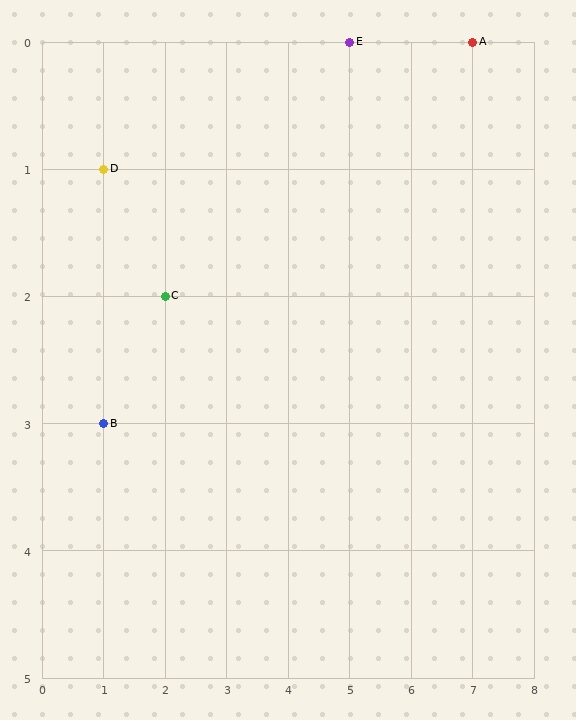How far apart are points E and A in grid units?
Points E and A are 2 columns apart.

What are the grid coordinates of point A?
Point A is at grid coordinates (7, 0).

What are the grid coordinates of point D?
Point D is at grid coordinates (1, 1).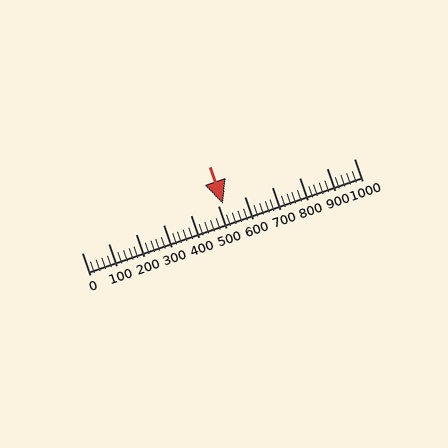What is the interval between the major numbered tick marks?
The major tick marks are spaced 100 units apart.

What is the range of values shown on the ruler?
The ruler shows values from 0 to 1000.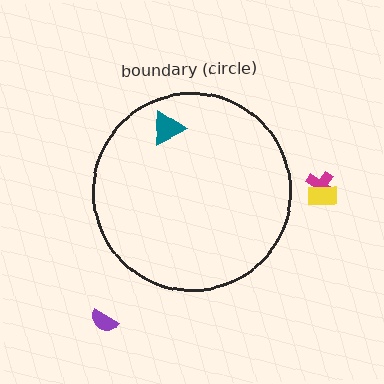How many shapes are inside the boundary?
1 inside, 3 outside.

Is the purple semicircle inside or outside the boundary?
Outside.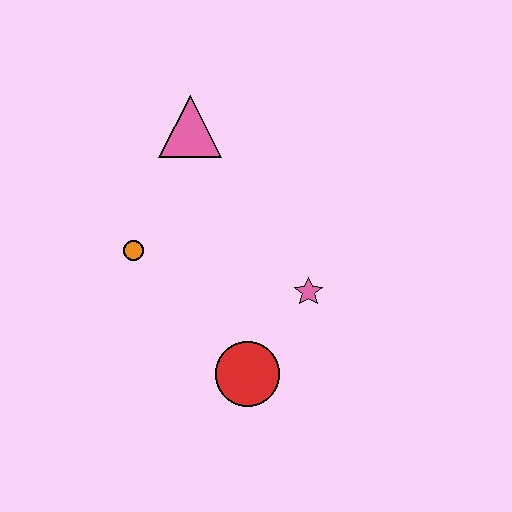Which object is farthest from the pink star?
The pink triangle is farthest from the pink star.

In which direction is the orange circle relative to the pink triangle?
The orange circle is below the pink triangle.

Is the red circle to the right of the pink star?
No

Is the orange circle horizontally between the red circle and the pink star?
No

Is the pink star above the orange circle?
No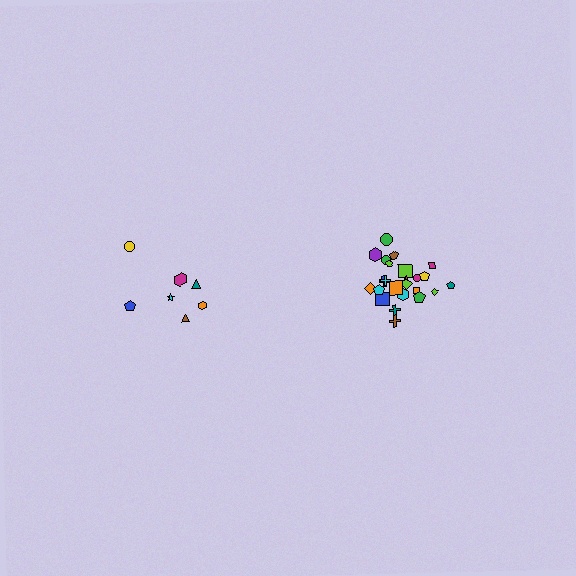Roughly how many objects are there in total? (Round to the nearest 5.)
Roughly 30 objects in total.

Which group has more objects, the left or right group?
The right group.